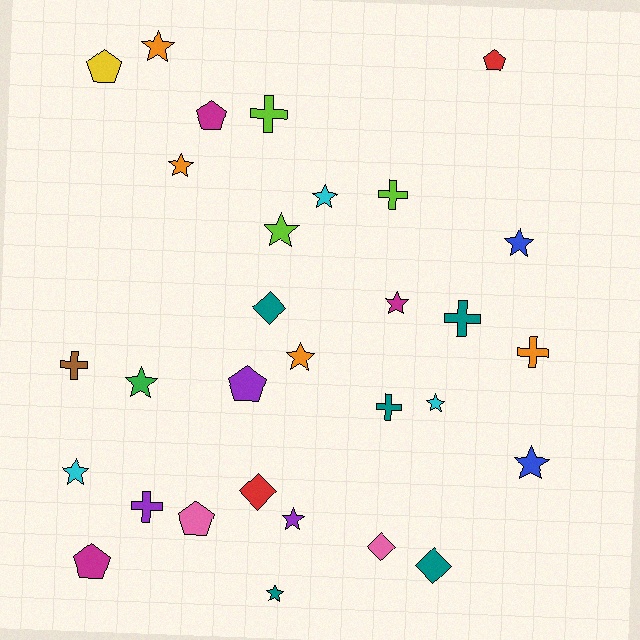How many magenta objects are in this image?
There are 3 magenta objects.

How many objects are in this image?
There are 30 objects.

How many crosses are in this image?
There are 7 crosses.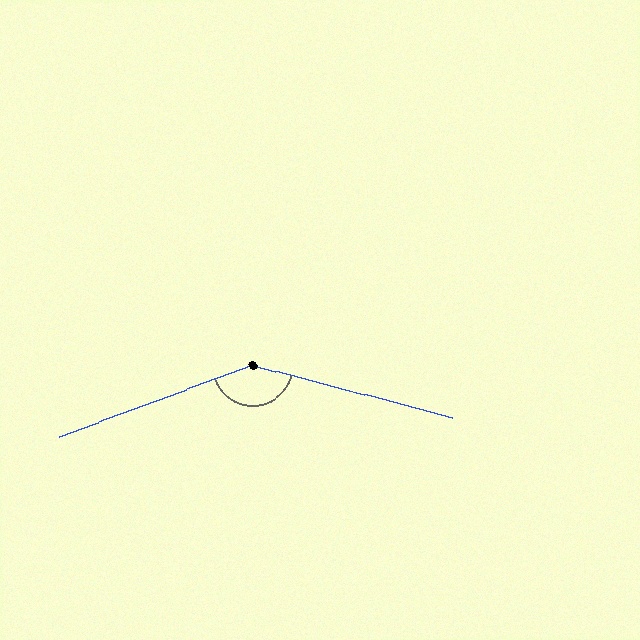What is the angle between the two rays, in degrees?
Approximately 145 degrees.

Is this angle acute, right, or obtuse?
It is obtuse.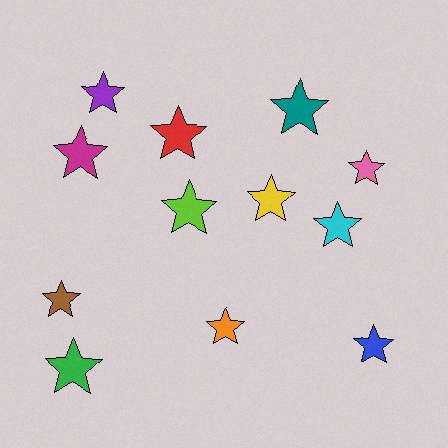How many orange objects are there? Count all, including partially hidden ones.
There is 1 orange object.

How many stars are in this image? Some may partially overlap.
There are 12 stars.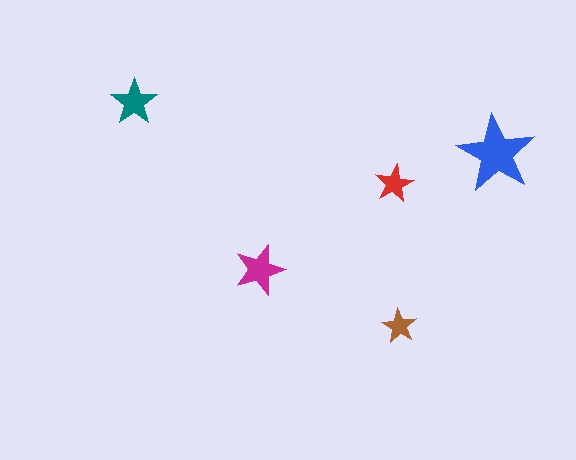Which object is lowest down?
The brown star is bottommost.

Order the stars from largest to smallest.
the blue one, the magenta one, the teal one, the red one, the brown one.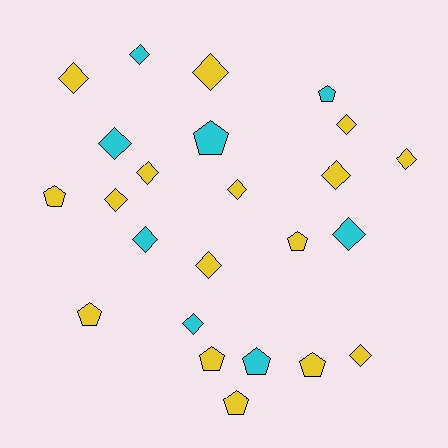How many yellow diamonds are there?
There are 10 yellow diamonds.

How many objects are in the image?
There are 24 objects.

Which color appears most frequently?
Yellow, with 16 objects.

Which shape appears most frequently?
Diamond, with 15 objects.